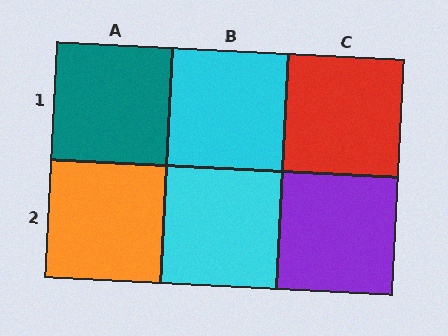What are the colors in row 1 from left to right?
Teal, cyan, red.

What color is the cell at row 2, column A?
Orange.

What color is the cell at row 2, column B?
Cyan.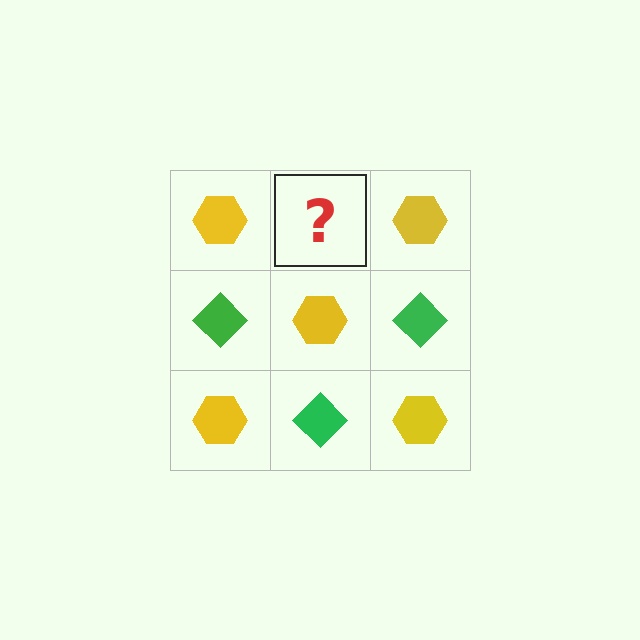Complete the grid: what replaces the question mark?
The question mark should be replaced with a green diamond.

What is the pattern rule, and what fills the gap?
The rule is that it alternates yellow hexagon and green diamond in a checkerboard pattern. The gap should be filled with a green diamond.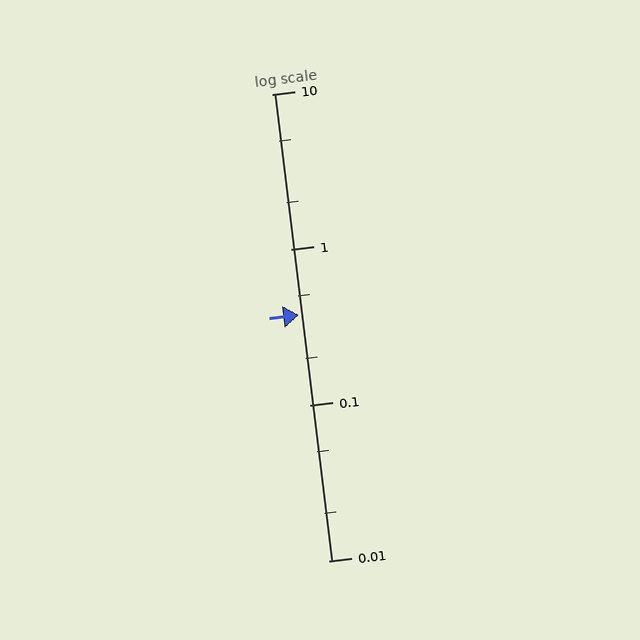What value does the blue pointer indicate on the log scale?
The pointer indicates approximately 0.38.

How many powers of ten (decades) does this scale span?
The scale spans 3 decades, from 0.01 to 10.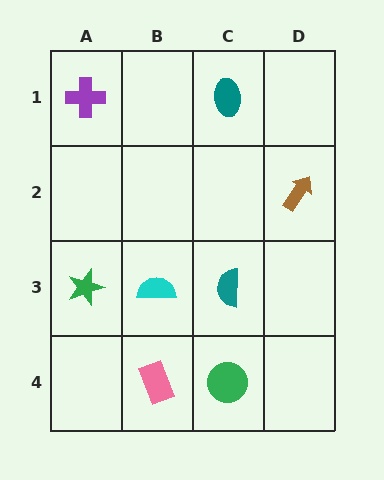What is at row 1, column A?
A purple cross.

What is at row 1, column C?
A teal ellipse.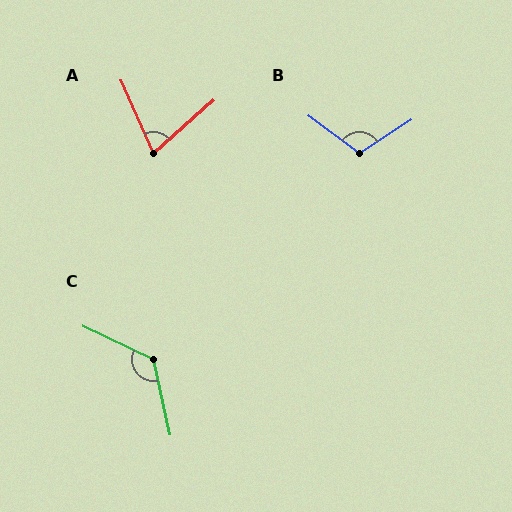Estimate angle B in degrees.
Approximately 109 degrees.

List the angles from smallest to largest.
A (72°), B (109°), C (128°).